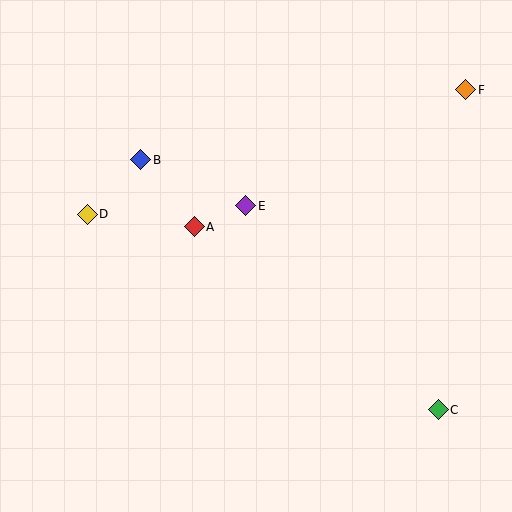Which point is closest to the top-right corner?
Point F is closest to the top-right corner.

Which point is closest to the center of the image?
Point E at (246, 206) is closest to the center.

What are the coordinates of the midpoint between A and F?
The midpoint between A and F is at (330, 158).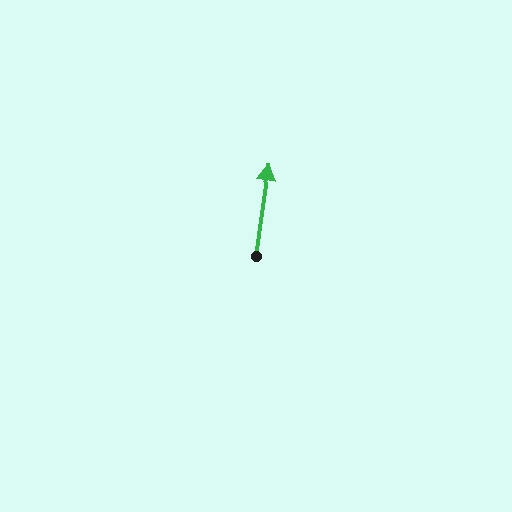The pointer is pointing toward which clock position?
Roughly 12 o'clock.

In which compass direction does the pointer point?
North.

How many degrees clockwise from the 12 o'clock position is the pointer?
Approximately 8 degrees.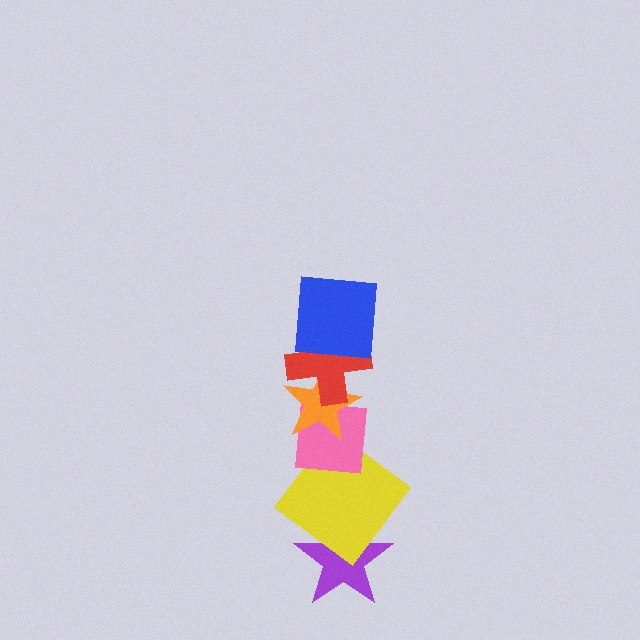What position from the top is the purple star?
The purple star is 6th from the top.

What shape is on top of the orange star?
The red cross is on top of the orange star.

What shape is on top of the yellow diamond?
The pink square is on top of the yellow diamond.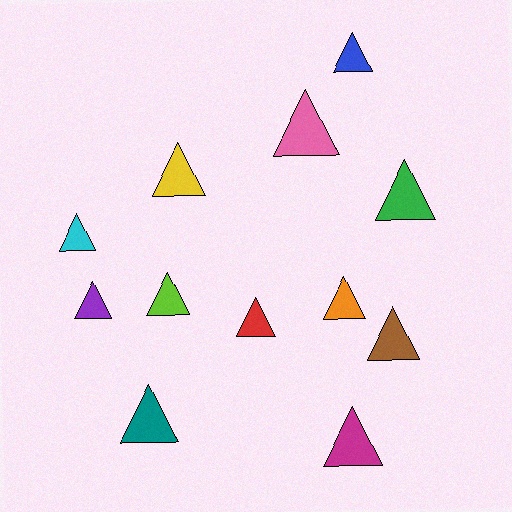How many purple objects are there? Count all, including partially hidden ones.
There is 1 purple object.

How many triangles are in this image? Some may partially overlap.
There are 12 triangles.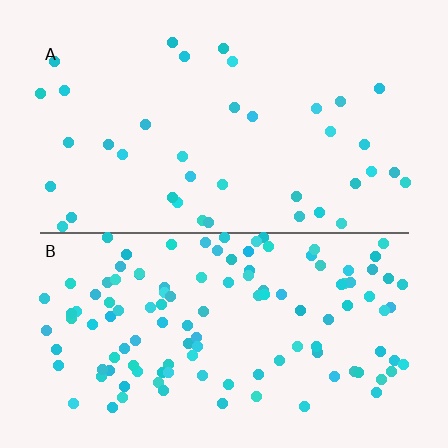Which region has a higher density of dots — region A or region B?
B (the bottom).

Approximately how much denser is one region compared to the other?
Approximately 3.1× — region B over region A.